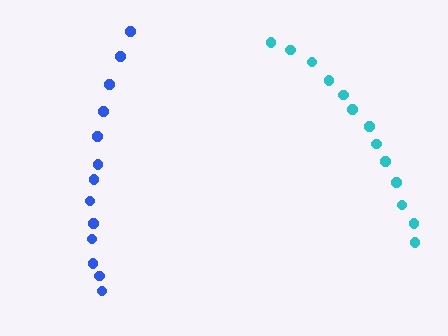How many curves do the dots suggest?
There are 2 distinct paths.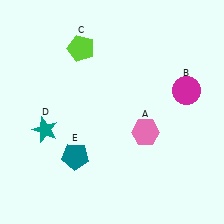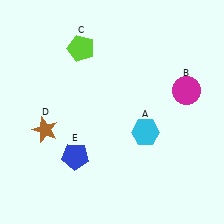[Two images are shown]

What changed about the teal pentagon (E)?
In Image 1, E is teal. In Image 2, it changed to blue.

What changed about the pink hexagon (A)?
In Image 1, A is pink. In Image 2, it changed to cyan.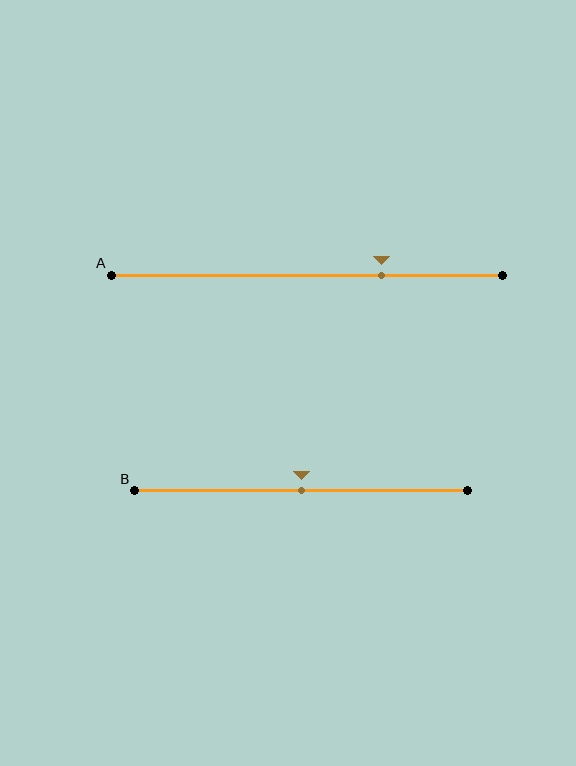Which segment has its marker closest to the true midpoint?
Segment B has its marker closest to the true midpoint.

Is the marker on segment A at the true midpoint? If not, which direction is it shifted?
No, the marker on segment A is shifted to the right by about 19% of the segment length.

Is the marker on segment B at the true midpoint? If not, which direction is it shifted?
Yes, the marker on segment B is at the true midpoint.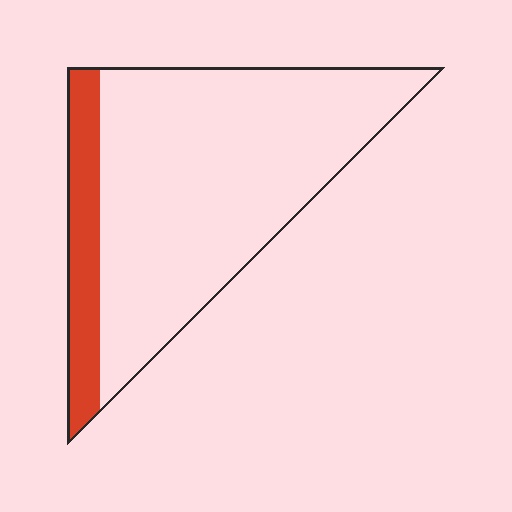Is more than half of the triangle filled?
No.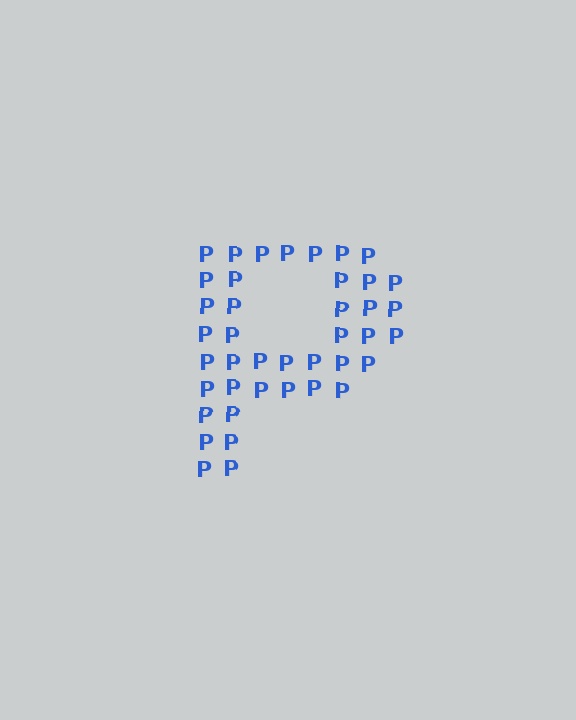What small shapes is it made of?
It is made of small letter P's.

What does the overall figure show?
The overall figure shows the letter P.